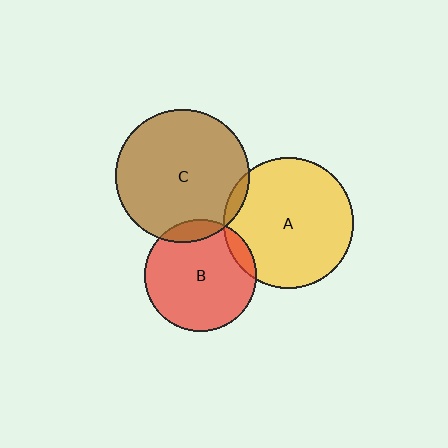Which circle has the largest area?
Circle C (brown).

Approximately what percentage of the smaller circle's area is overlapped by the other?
Approximately 10%.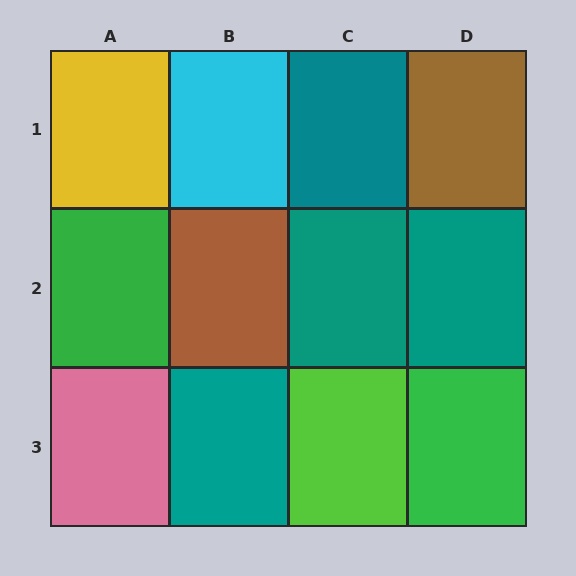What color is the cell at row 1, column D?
Brown.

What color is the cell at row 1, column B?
Cyan.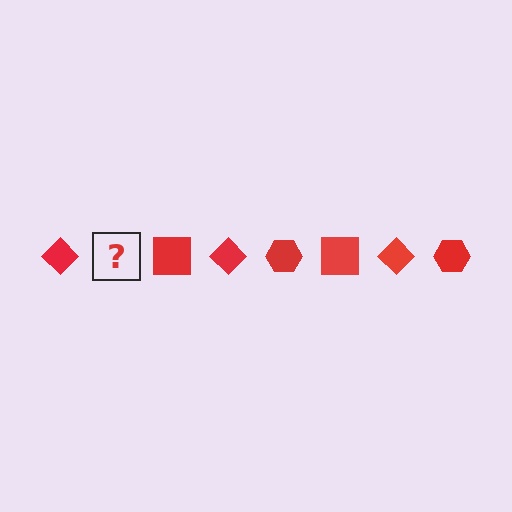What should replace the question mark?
The question mark should be replaced with a red hexagon.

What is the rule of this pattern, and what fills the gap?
The rule is that the pattern cycles through diamond, hexagon, square shapes in red. The gap should be filled with a red hexagon.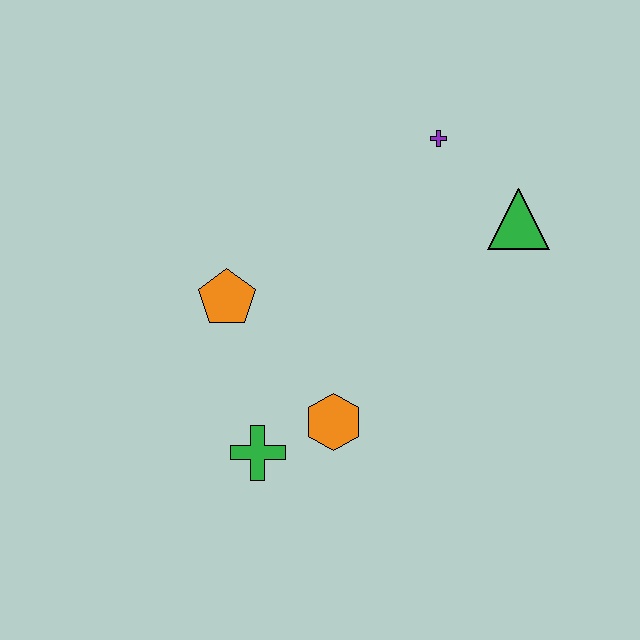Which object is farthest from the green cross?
The purple cross is farthest from the green cross.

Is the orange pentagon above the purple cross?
No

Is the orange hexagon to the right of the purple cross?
No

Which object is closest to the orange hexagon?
The green cross is closest to the orange hexagon.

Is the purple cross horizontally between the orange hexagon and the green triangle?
Yes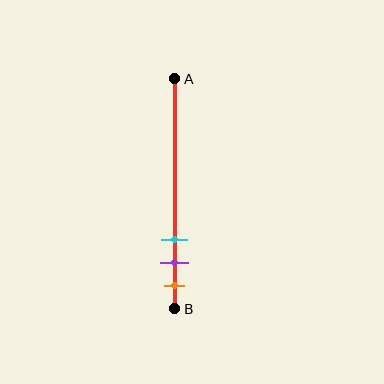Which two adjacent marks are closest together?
The purple and orange marks are the closest adjacent pair.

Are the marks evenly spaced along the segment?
Yes, the marks are approximately evenly spaced.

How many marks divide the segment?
There are 3 marks dividing the segment.